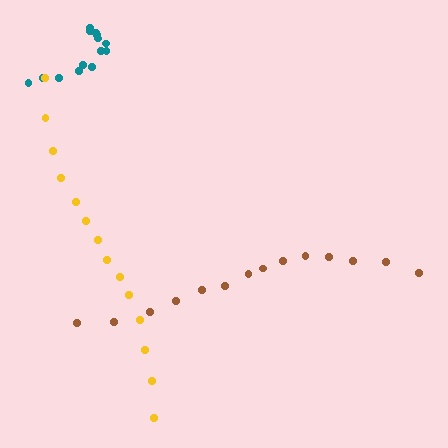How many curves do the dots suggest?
There are 3 distinct paths.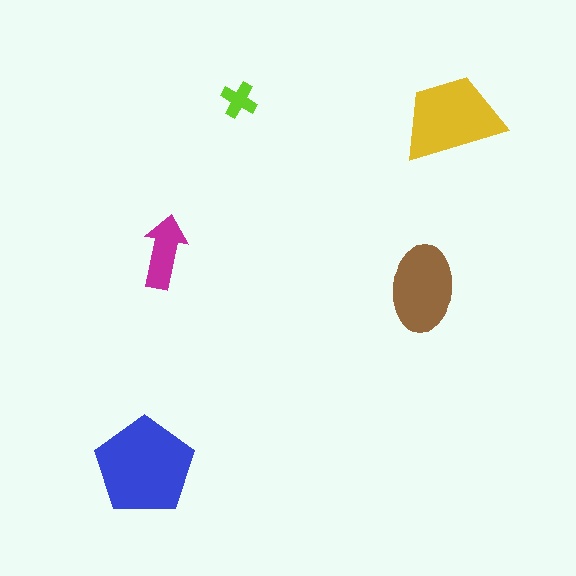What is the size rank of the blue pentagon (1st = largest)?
1st.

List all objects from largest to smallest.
The blue pentagon, the yellow trapezoid, the brown ellipse, the magenta arrow, the lime cross.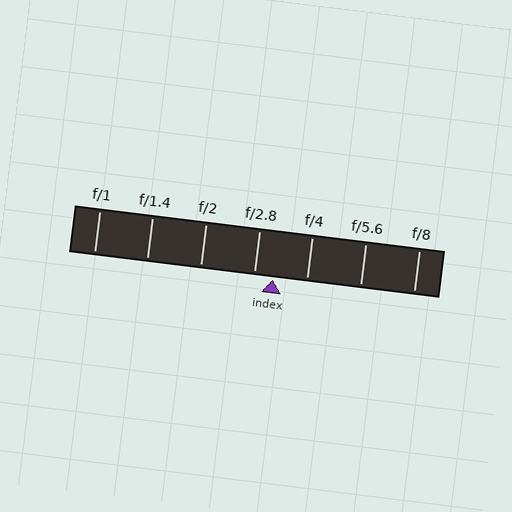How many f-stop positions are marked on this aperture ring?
There are 7 f-stop positions marked.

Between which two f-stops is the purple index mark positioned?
The index mark is between f/2.8 and f/4.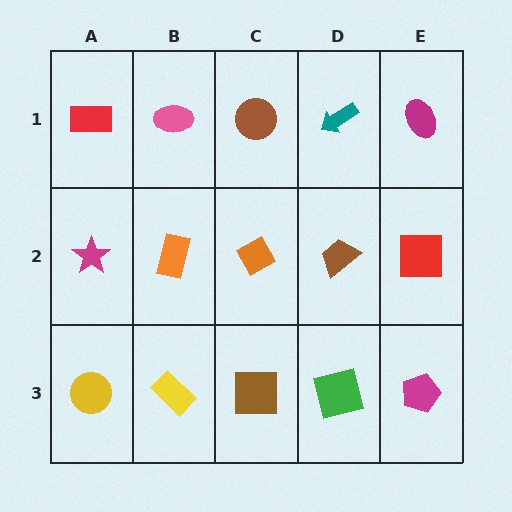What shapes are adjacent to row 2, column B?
A pink ellipse (row 1, column B), a yellow rectangle (row 3, column B), a magenta star (row 2, column A), an orange diamond (row 2, column C).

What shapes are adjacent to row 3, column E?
A red square (row 2, column E), a green square (row 3, column D).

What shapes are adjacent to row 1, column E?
A red square (row 2, column E), a teal arrow (row 1, column D).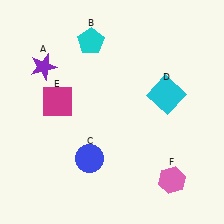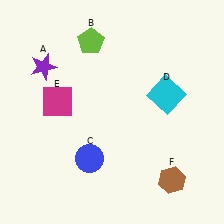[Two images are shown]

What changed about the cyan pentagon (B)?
In Image 1, B is cyan. In Image 2, it changed to lime.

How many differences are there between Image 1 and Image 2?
There are 2 differences between the two images.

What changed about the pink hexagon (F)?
In Image 1, F is pink. In Image 2, it changed to brown.